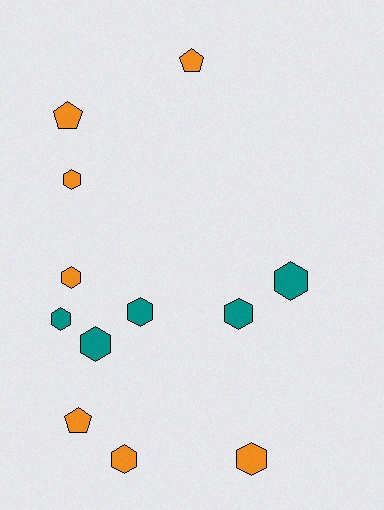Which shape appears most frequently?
Hexagon, with 9 objects.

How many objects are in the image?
There are 12 objects.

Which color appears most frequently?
Orange, with 7 objects.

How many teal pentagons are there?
There are no teal pentagons.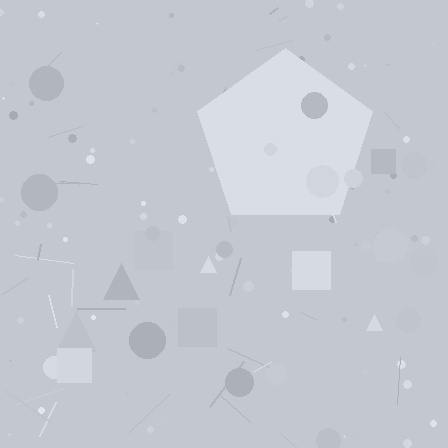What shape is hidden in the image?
A pentagon is hidden in the image.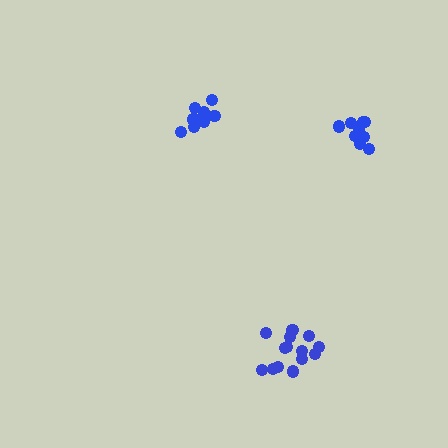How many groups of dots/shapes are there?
There are 3 groups.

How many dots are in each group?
Group 1: 14 dots, Group 2: 10 dots, Group 3: 10 dots (34 total).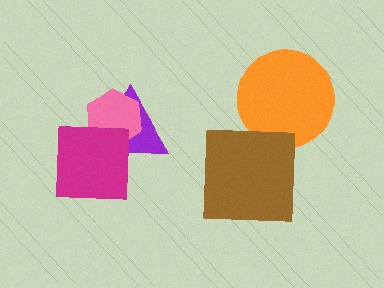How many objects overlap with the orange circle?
0 objects overlap with the orange circle.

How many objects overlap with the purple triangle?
2 objects overlap with the purple triangle.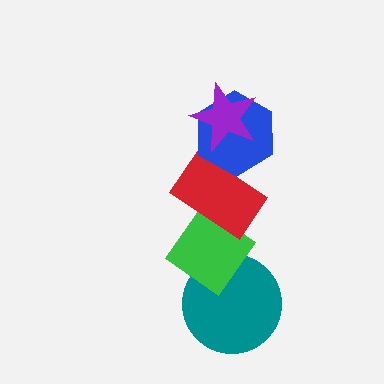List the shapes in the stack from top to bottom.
From top to bottom: the purple star, the blue hexagon, the red rectangle, the green diamond, the teal circle.